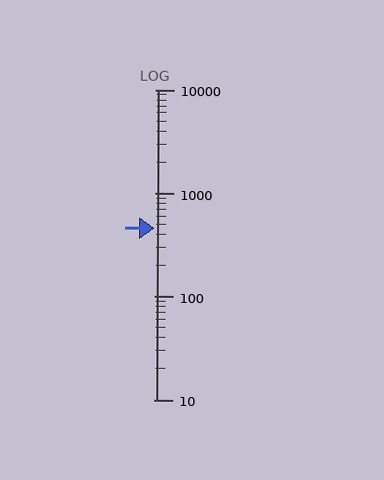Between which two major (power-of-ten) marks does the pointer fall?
The pointer is between 100 and 1000.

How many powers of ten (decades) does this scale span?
The scale spans 3 decades, from 10 to 10000.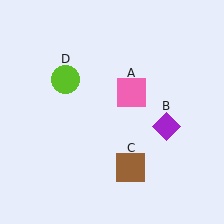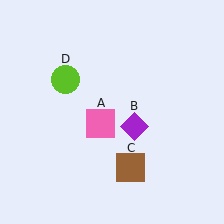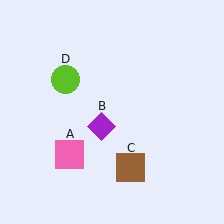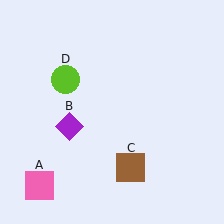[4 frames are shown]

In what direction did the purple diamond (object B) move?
The purple diamond (object B) moved left.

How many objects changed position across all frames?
2 objects changed position: pink square (object A), purple diamond (object B).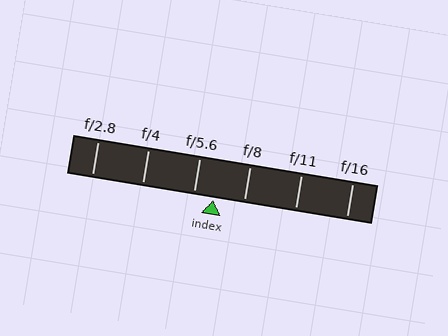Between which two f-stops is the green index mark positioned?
The index mark is between f/5.6 and f/8.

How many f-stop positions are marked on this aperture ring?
There are 6 f-stop positions marked.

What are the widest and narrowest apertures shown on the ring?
The widest aperture shown is f/2.8 and the narrowest is f/16.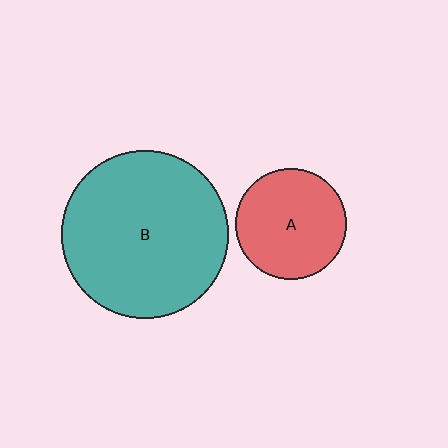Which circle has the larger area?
Circle B (teal).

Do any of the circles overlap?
No, none of the circles overlap.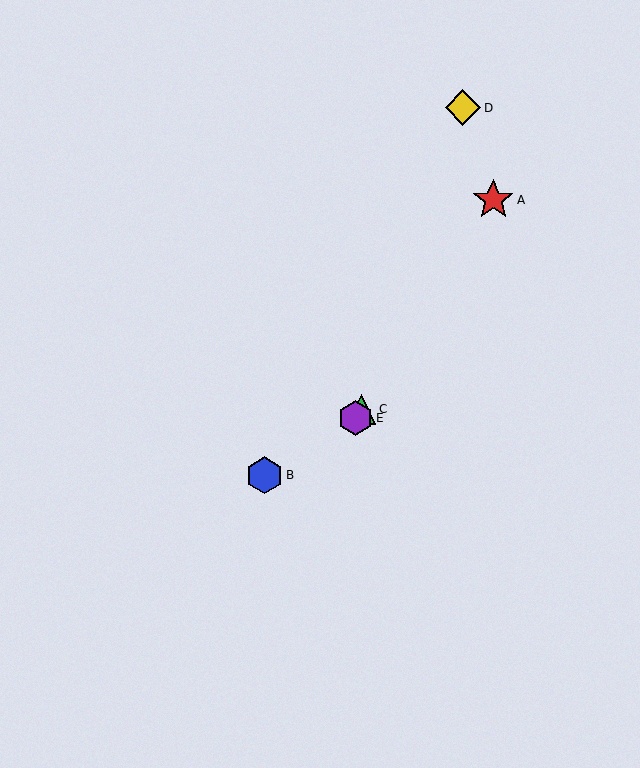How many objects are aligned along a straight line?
3 objects (A, C, E) are aligned along a straight line.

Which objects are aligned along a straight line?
Objects A, C, E are aligned along a straight line.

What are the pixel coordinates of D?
Object D is at (463, 108).